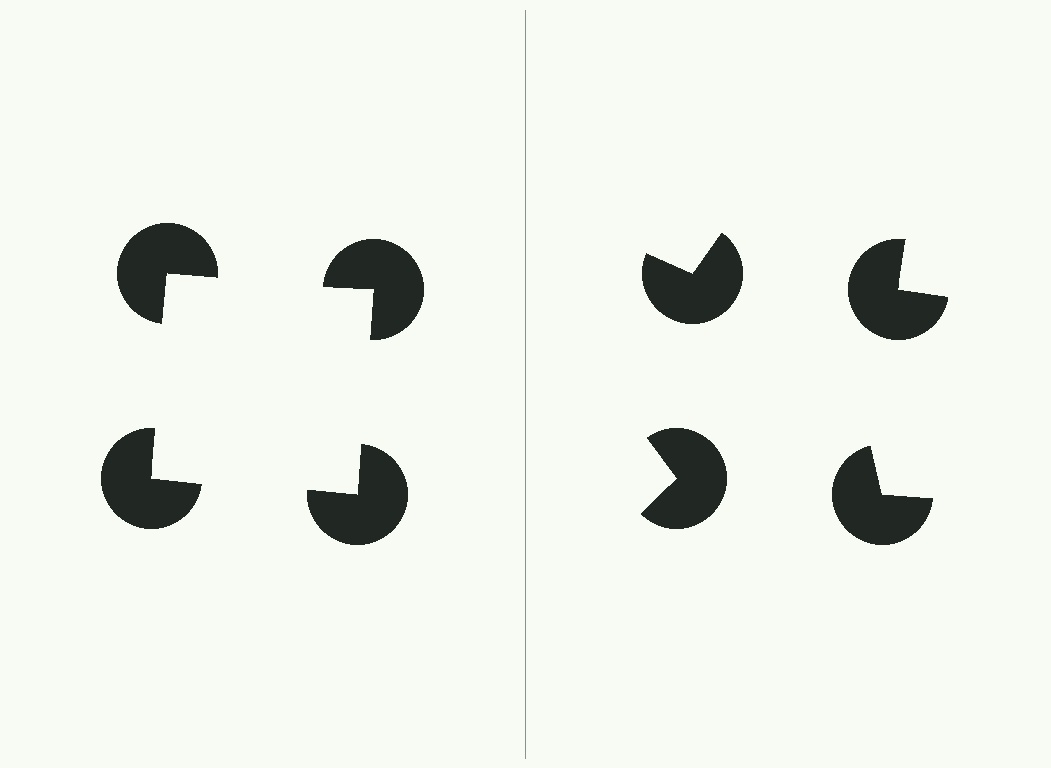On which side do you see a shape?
An illusory square appears on the left side. On the right side the wedge cuts are rotated, so no coherent shape forms.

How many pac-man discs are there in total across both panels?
8 — 4 on each side.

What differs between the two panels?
The pac-man discs are positioned identically on both sides; only the wedge orientations differ. On the left they align to a square; on the right they are misaligned.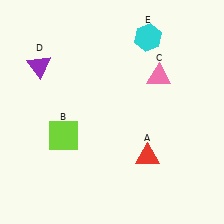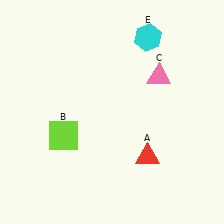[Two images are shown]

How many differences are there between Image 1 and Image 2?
There is 1 difference between the two images.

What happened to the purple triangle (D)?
The purple triangle (D) was removed in Image 2. It was in the top-left area of Image 1.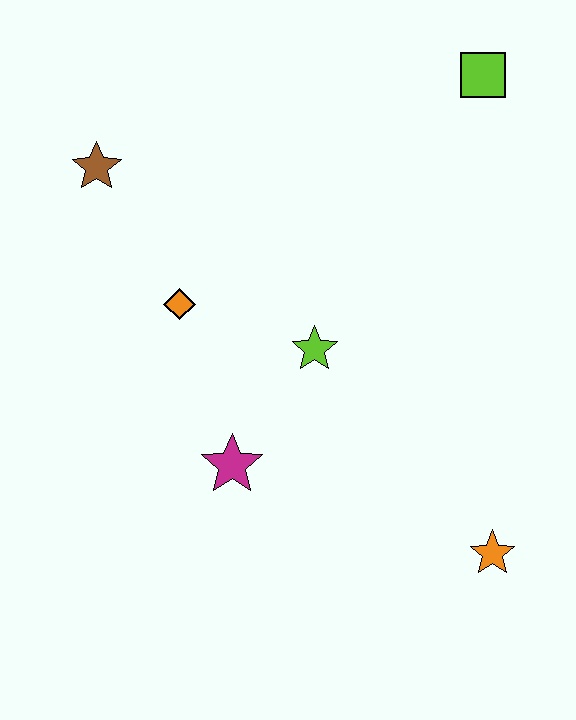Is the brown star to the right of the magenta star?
No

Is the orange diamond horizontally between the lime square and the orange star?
No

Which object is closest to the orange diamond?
The lime star is closest to the orange diamond.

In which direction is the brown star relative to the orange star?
The brown star is to the left of the orange star.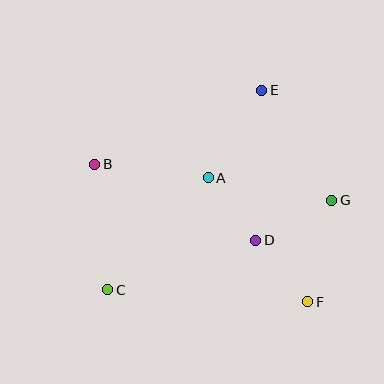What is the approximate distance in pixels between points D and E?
The distance between D and E is approximately 150 pixels.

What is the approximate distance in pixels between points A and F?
The distance between A and F is approximately 159 pixels.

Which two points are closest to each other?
Points A and D are closest to each other.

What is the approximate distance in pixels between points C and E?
The distance between C and E is approximately 252 pixels.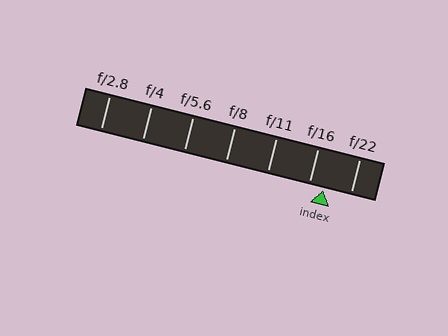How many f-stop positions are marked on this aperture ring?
There are 7 f-stop positions marked.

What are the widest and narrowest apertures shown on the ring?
The widest aperture shown is f/2.8 and the narrowest is f/22.